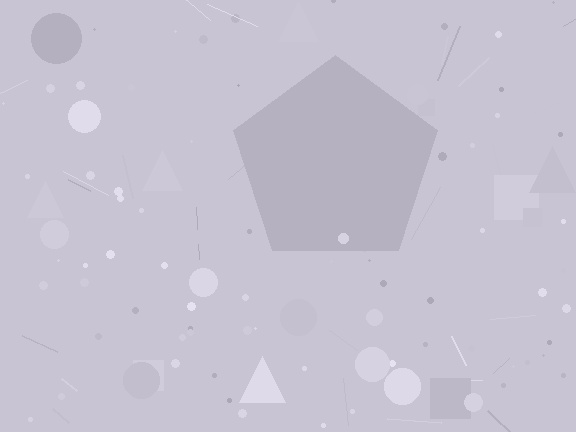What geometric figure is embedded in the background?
A pentagon is embedded in the background.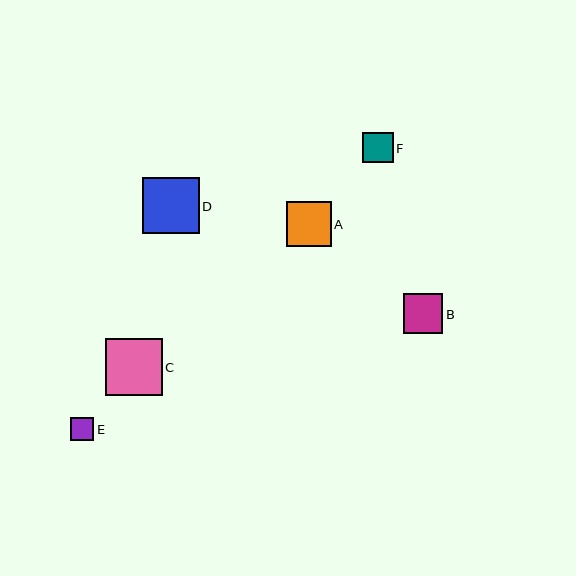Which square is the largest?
Square C is the largest with a size of approximately 57 pixels.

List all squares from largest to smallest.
From largest to smallest: C, D, A, B, F, E.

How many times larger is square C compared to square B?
Square C is approximately 1.4 times the size of square B.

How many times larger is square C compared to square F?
Square C is approximately 1.9 times the size of square F.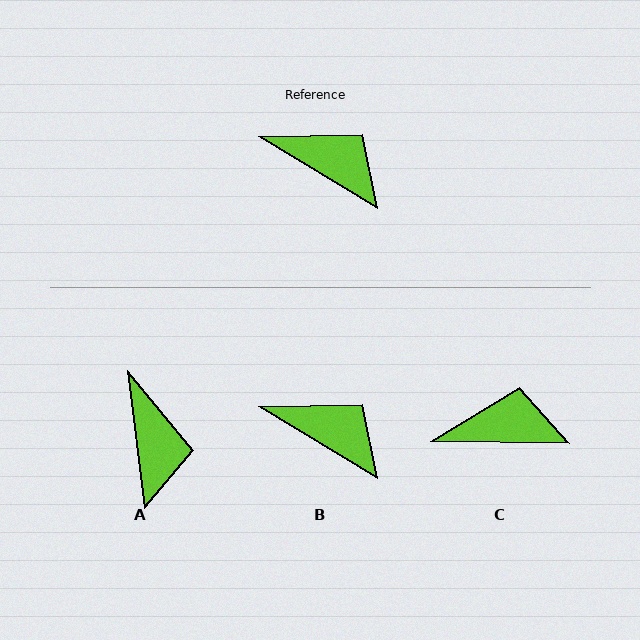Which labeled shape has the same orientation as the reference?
B.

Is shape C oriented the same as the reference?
No, it is off by about 31 degrees.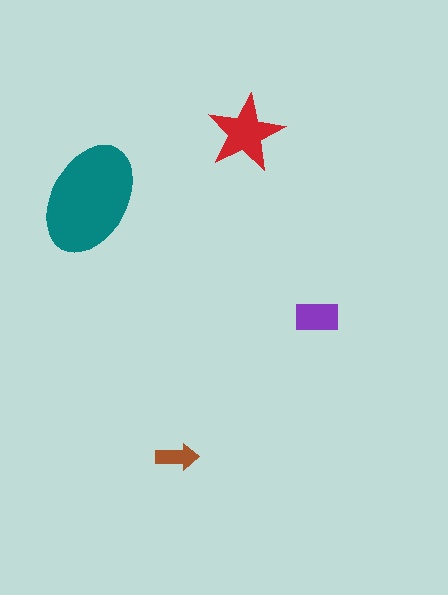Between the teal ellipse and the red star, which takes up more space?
The teal ellipse.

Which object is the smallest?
The brown arrow.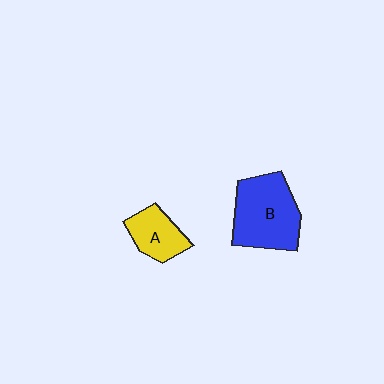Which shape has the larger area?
Shape B (blue).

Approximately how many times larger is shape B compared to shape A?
Approximately 1.9 times.